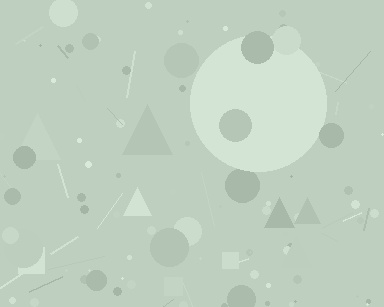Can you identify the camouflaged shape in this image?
The camouflaged shape is a circle.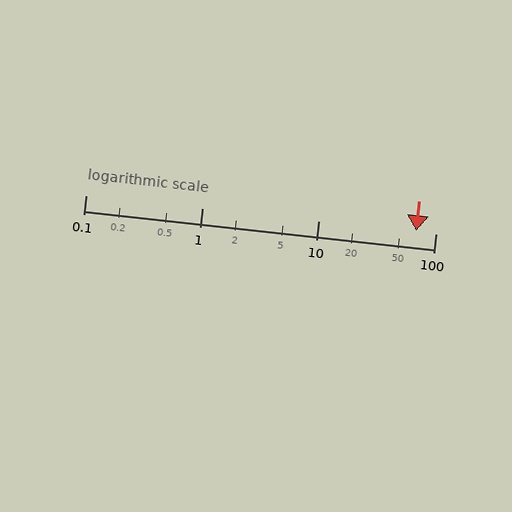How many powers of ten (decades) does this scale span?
The scale spans 3 decades, from 0.1 to 100.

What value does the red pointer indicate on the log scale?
The pointer indicates approximately 68.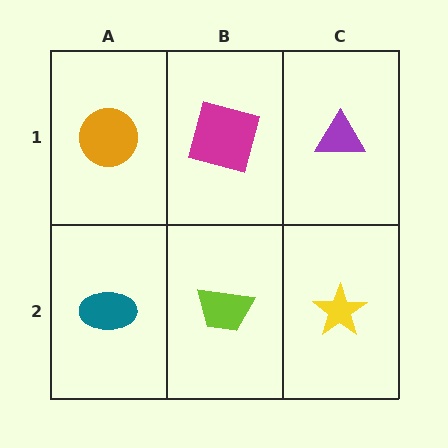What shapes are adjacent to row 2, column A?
An orange circle (row 1, column A), a lime trapezoid (row 2, column B).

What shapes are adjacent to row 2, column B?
A magenta square (row 1, column B), a teal ellipse (row 2, column A), a yellow star (row 2, column C).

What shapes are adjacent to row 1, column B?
A lime trapezoid (row 2, column B), an orange circle (row 1, column A), a purple triangle (row 1, column C).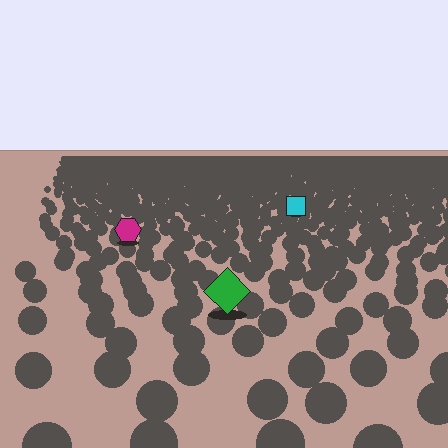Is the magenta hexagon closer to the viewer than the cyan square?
Yes. The magenta hexagon is closer — you can tell from the texture gradient: the ground texture is coarser near it.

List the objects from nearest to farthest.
From nearest to farthest: the green diamond, the magenta hexagon, the cyan square.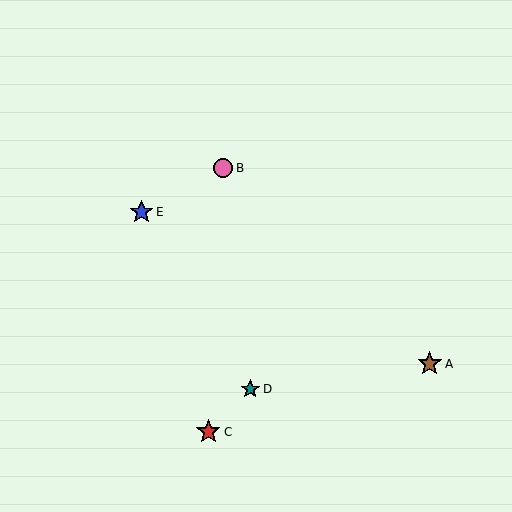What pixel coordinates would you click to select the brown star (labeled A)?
Click at (430, 364) to select the brown star A.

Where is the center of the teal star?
The center of the teal star is at (250, 389).